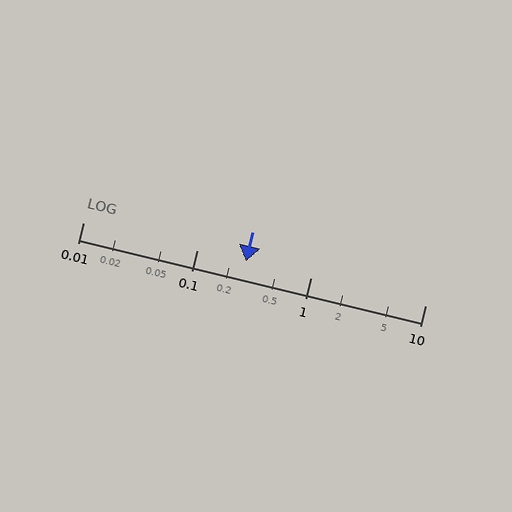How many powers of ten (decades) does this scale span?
The scale spans 3 decades, from 0.01 to 10.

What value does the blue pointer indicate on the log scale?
The pointer indicates approximately 0.27.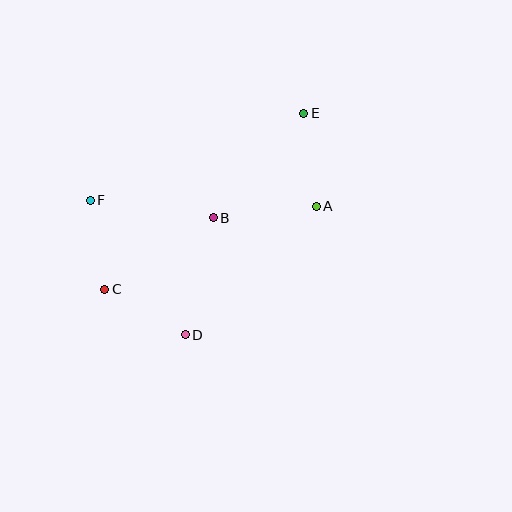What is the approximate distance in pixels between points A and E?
The distance between A and E is approximately 94 pixels.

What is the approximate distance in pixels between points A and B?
The distance between A and B is approximately 103 pixels.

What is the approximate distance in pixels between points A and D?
The distance between A and D is approximately 183 pixels.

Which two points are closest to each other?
Points C and F are closest to each other.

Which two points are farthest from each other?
Points C and E are farthest from each other.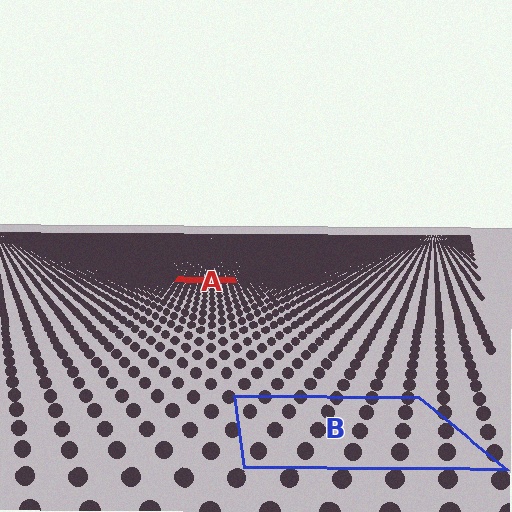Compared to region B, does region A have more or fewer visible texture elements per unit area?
Region A has more texture elements per unit area — they are packed more densely because it is farther away.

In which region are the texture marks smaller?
The texture marks are smaller in region A, because it is farther away.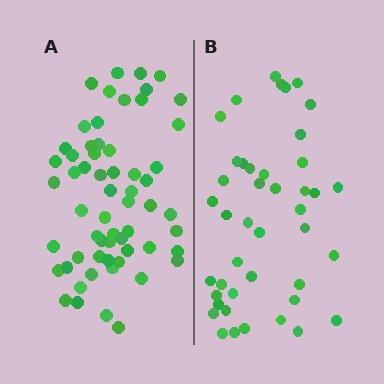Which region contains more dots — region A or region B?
Region A (the left region) has more dots.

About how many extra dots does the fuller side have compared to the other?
Region A has approximately 15 more dots than region B.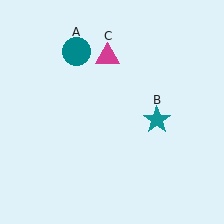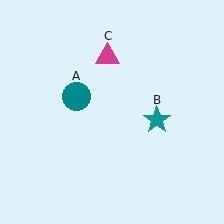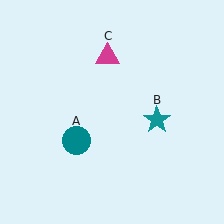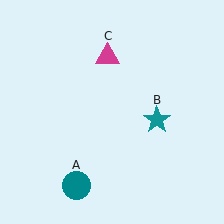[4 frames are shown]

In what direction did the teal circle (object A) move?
The teal circle (object A) moved down.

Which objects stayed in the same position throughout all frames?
Teal star (object B) and magenta triangle (object C) remained stationary.